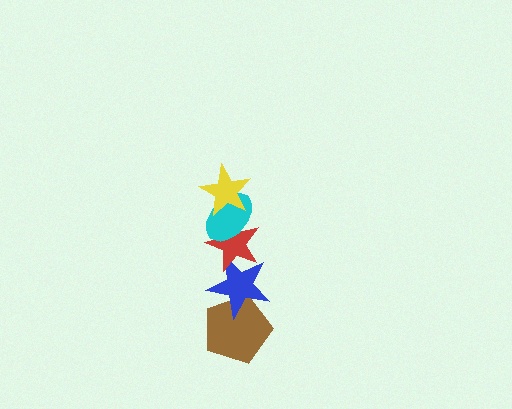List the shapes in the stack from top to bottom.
From top to bottom: the yellow star, the cyan ellipse, the red star, the blue star, the brown pentagon.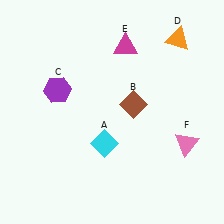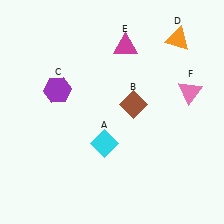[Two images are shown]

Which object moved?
The pink triangle (F) moved up.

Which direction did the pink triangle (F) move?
The pink triangle (F) moved up.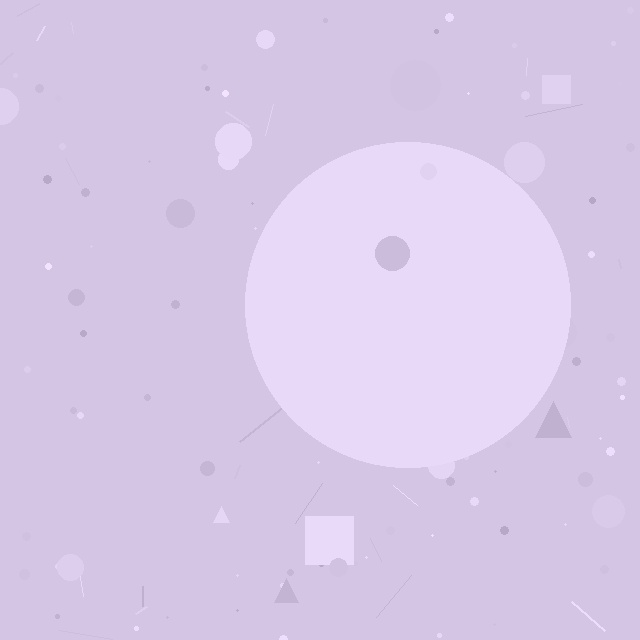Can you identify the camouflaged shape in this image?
The camouflaged shape is a circle.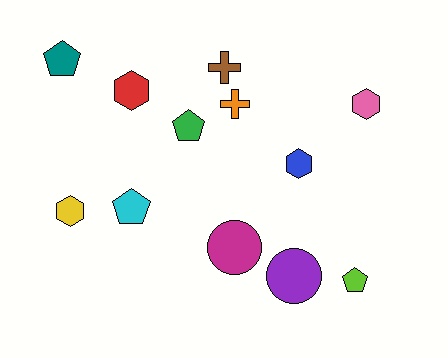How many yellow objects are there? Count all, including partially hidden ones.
There is 1 yellow object.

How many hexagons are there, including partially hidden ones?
There are 4 hexagons.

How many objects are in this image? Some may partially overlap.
There are 12 objects.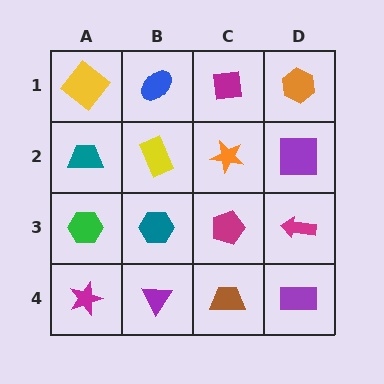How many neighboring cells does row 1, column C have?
3.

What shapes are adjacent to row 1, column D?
A purple square (row 2, column D), a magenta square (row 1, column C).